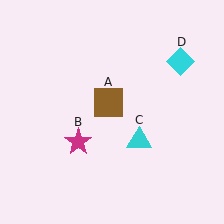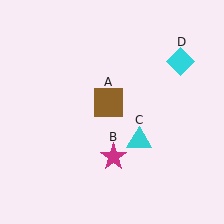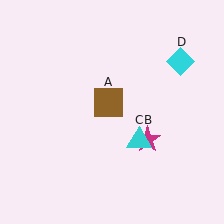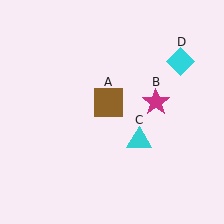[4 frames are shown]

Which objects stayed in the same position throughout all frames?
Brown square (object A) and cyan triangle (object C) and cyan diamond (object D) remained stationary.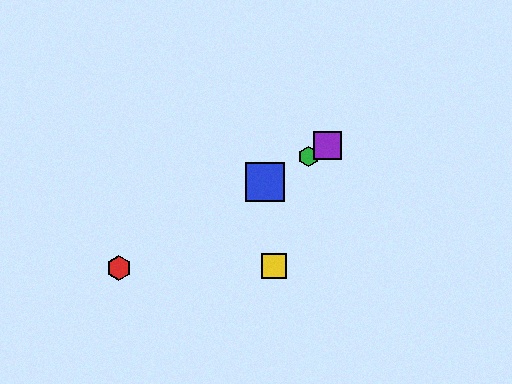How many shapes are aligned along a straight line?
4 shapes (the red hexagon, the blue square, the green hexagon, the purple square) are aligned along a straight line.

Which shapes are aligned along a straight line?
The red hexagon, the blue square, the green hexagon, the purple square are aligned along a straight line.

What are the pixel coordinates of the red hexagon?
The red hexagon is at (119, 268).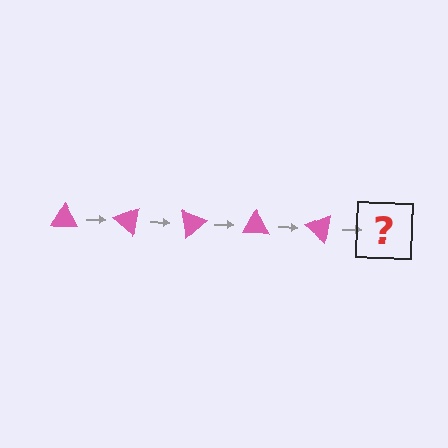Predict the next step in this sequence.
The next step is a pink triangle rotated 200 degrees.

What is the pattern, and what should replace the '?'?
The pattern is that the triangle rotates 40 degrees each step. The '?' should be a pink triangle rotated 200 degrees.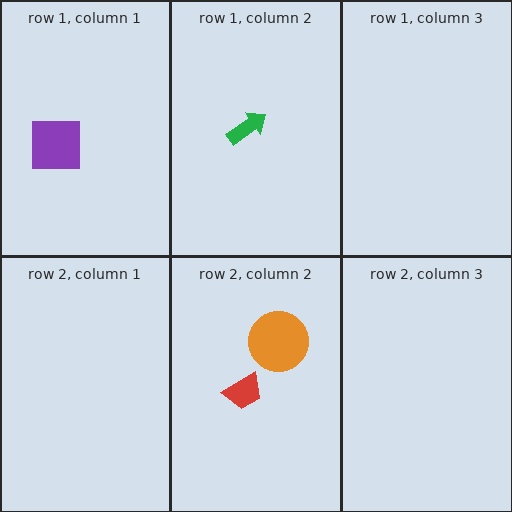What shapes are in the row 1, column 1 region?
The purple square.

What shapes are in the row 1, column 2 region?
The green arrow.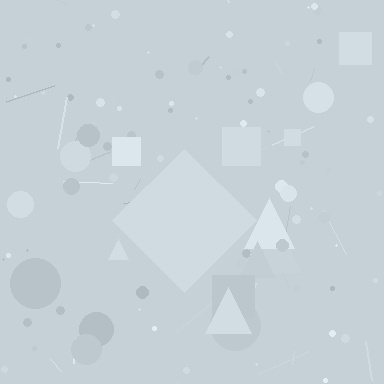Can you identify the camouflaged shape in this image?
The camouflaged shape is a diamond.